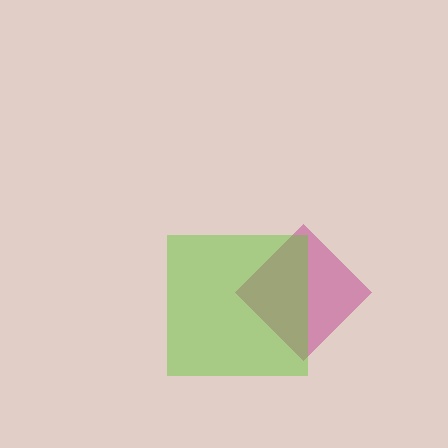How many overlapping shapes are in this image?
There are 2 overlapping shapes in the image.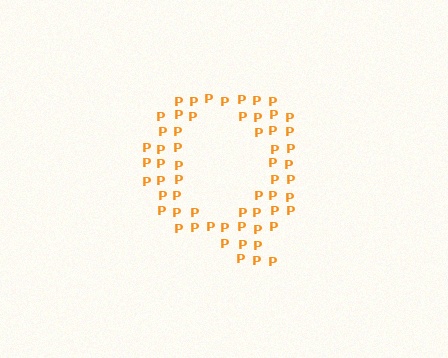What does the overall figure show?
The overall figure shows the letter Q.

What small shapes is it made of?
It is made of small letter P's.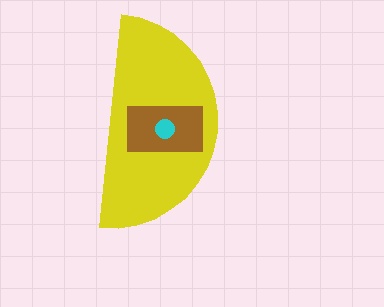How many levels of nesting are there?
3.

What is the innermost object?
The cyan circle.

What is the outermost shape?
The yellow semicircle.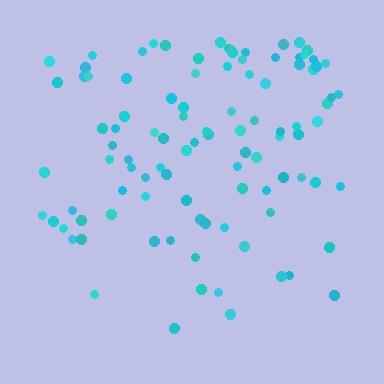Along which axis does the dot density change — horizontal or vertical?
Vertical.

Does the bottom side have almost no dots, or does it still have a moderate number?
Still a moderate number, just noticeably fewer than the top.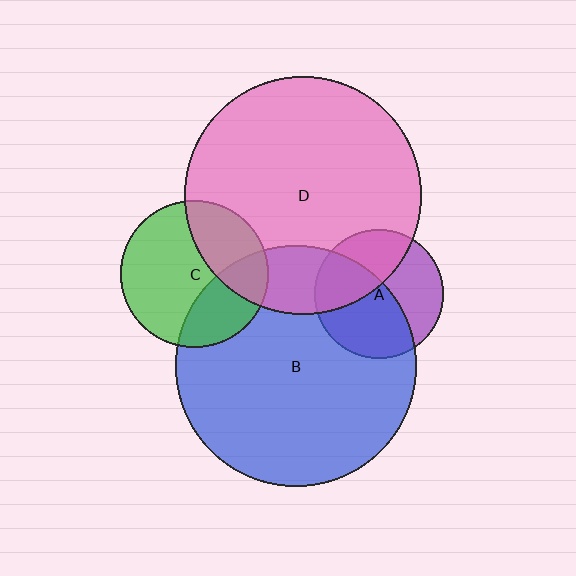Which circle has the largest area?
Circle B (blue).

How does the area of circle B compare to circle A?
Approximately 3.5 times.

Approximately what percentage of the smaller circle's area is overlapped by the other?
Approximately 30%.